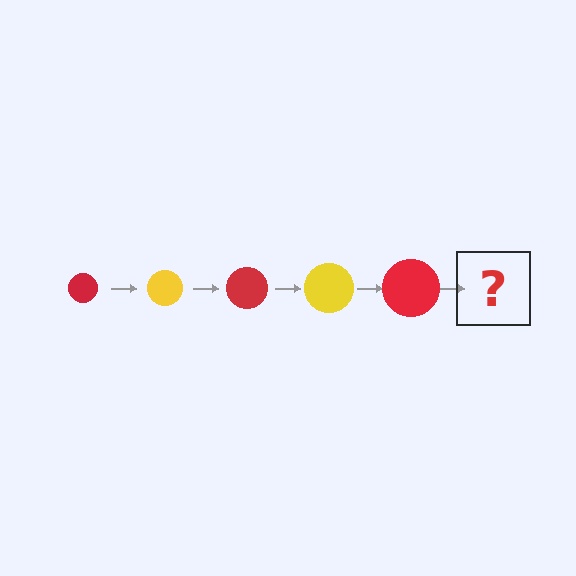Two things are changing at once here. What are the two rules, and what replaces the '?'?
The two rules are that the circle grows larger each step and the color cycles through red and yellow. The '?' should be a yellow circle, larger than the previous one.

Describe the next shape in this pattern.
It should be a yellow circle, larger than the previous one.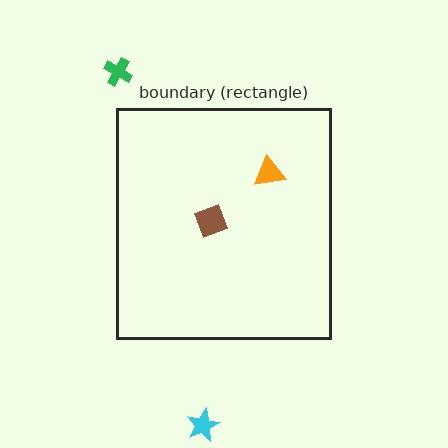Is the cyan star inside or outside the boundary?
Outside.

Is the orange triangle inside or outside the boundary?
Inside.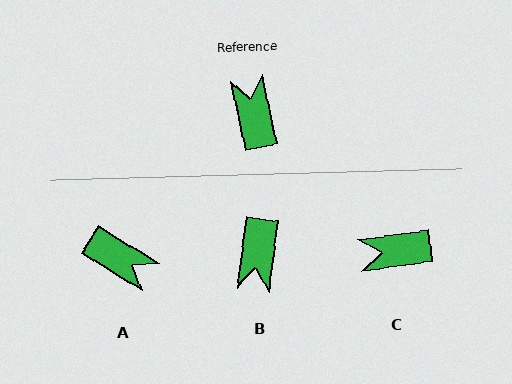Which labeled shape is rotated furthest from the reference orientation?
B, about 161 degrees away.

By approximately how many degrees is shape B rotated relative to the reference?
Approximately 161 degrees counter-clockwise.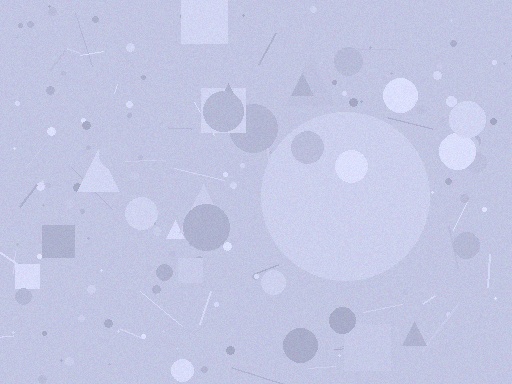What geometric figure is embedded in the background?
A circle is embedded in the background.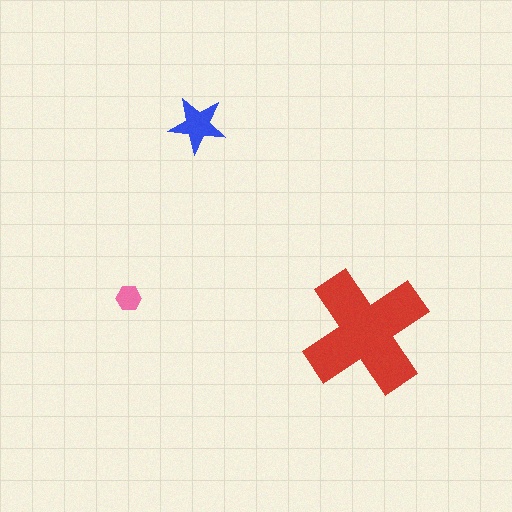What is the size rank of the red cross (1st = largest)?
1st.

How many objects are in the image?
There are 3 objects in the image.